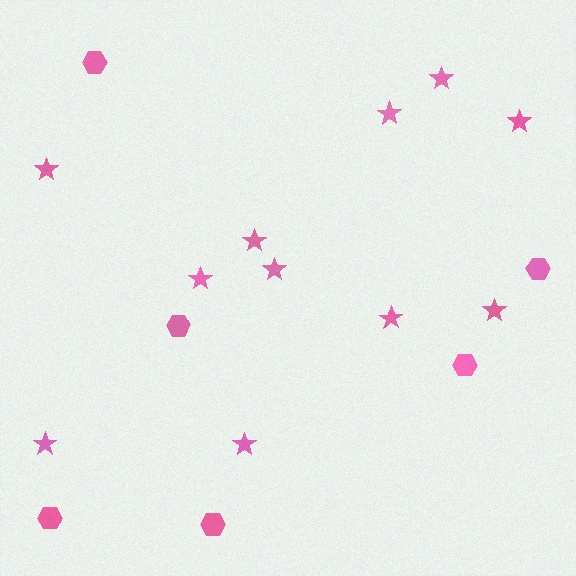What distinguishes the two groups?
There are 2 groups: one group of stars (11) and one group of hexagons (6).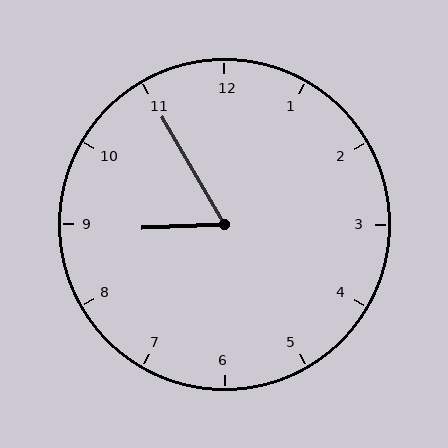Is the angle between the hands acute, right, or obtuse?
It is acute.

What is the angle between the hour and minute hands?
Approximately 62 degrees.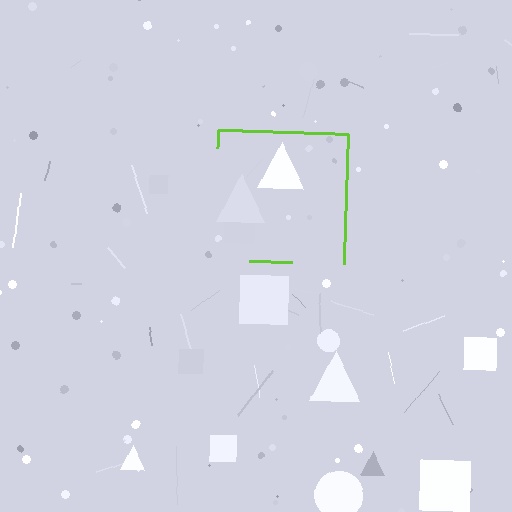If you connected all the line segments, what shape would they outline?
They would outline a square.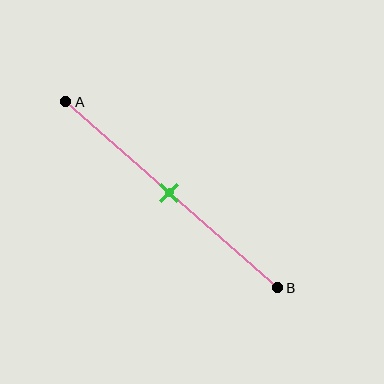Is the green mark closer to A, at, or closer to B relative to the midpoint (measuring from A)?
The green mark is approximately at the midpoint of segment AB.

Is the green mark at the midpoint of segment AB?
Yes, the mark is approximately at the midpoint.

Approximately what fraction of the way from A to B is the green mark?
The green mark is approximately 50% of the way from A to B.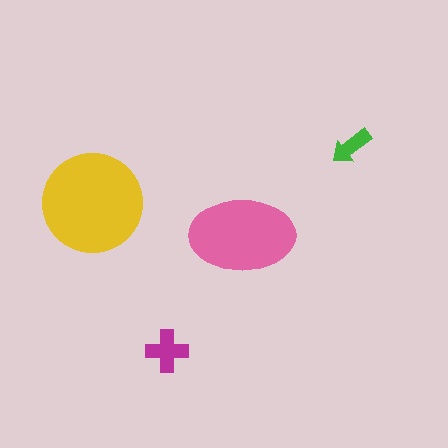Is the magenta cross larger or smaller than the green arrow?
Larger.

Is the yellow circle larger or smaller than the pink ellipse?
Larger.